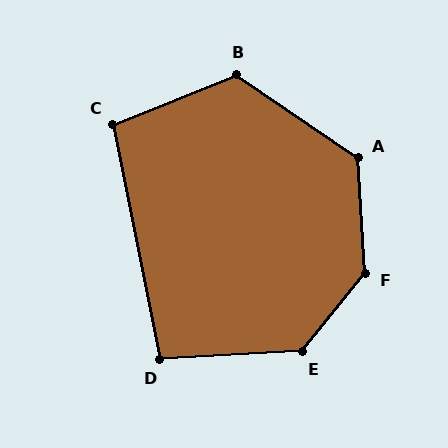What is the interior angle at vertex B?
Approximately 124 degrees (obtuse).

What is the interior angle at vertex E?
Approximately 132 degrees (obtuse).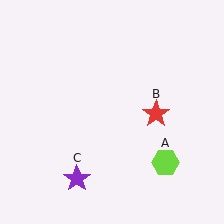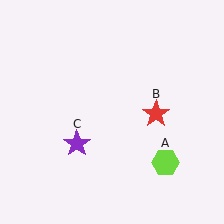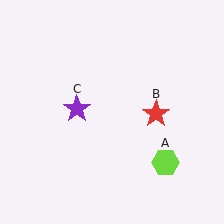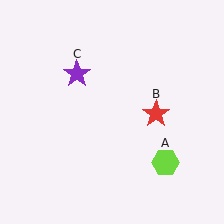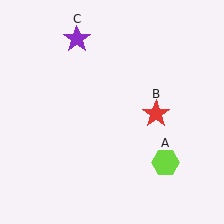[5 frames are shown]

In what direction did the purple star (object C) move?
The purple star (object C) moved up.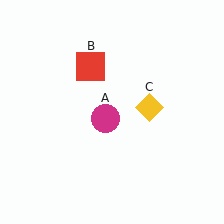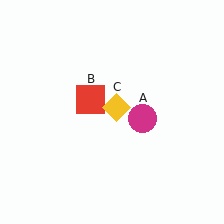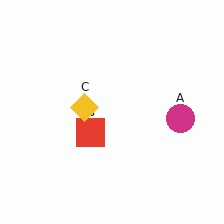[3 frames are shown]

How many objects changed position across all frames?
3 objects changed position: magenta circle (object A), red square (object B), yellow diamond (object C).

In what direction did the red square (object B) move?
The red square (object B) moved down.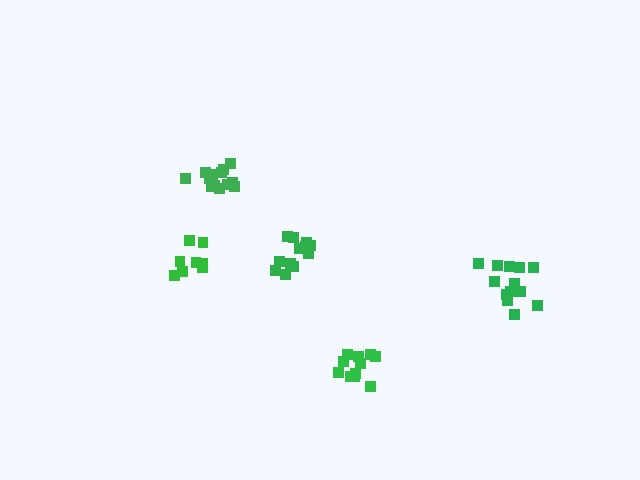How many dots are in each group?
Group 1: 13 dots, Group 2: 8 dots, Group 3: 13 dots, Group 4: 13 dots, Group 5: 11 dots (58 total).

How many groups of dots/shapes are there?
There are 5 groups.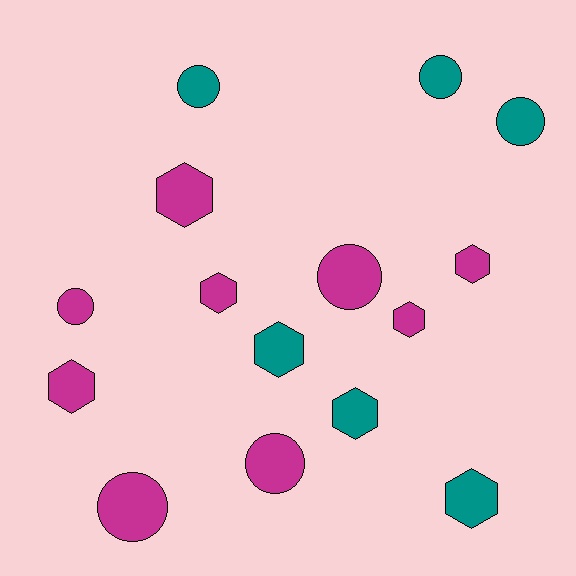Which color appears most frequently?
Magenta, with 9 objects.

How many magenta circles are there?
There are 4 magenta circles.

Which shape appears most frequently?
Hexagon, with 8 objects.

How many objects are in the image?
There are 15 objects.